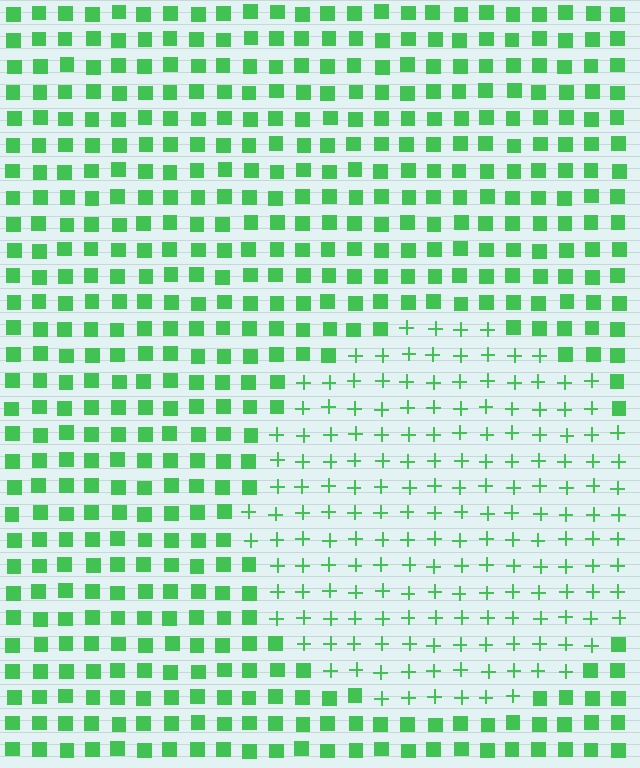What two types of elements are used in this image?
The image uses plus signs inside the circle region and squares outside it.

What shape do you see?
I see a circle.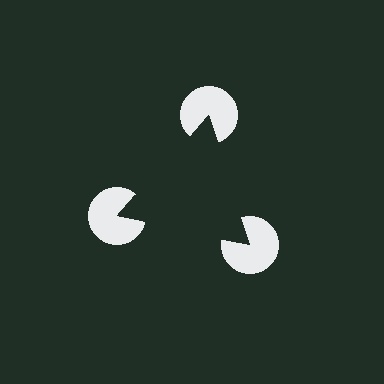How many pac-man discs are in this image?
There are 3 — one at each vertex of the illusory triangle.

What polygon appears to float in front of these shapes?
An illusory triangle — its edges are inferred from the aligned wedge cuts in the pac-man discs, not physically drawn.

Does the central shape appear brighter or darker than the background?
It typically appears slightly darker than the background, even though no actual brightness change is drawn.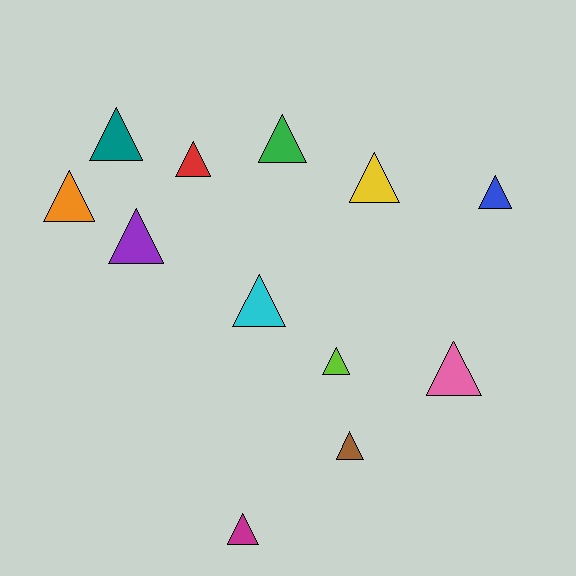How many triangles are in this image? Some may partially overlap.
There are 12 triangles.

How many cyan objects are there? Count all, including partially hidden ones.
There is 1 cyan object.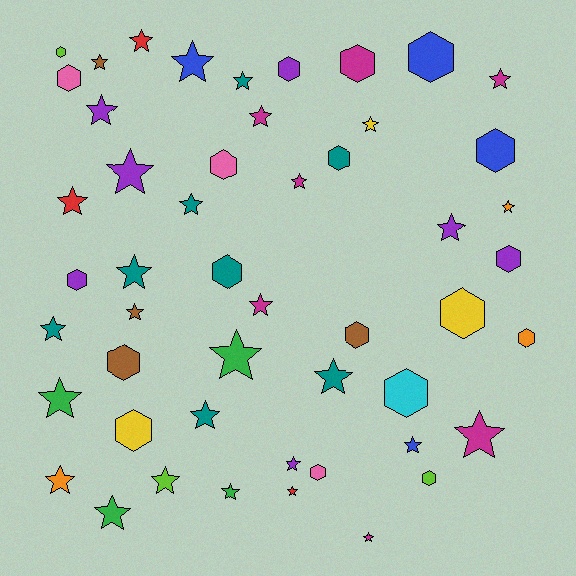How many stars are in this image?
There are 31 stars.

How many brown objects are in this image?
There are 4 brown objects.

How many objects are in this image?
There are 50 objects.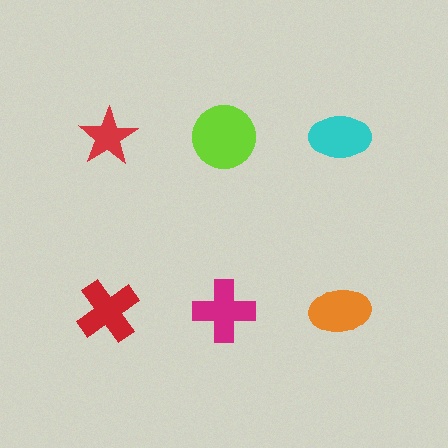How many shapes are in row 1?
3 shapes.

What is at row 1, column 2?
A lime circle.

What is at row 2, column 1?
A red cross.